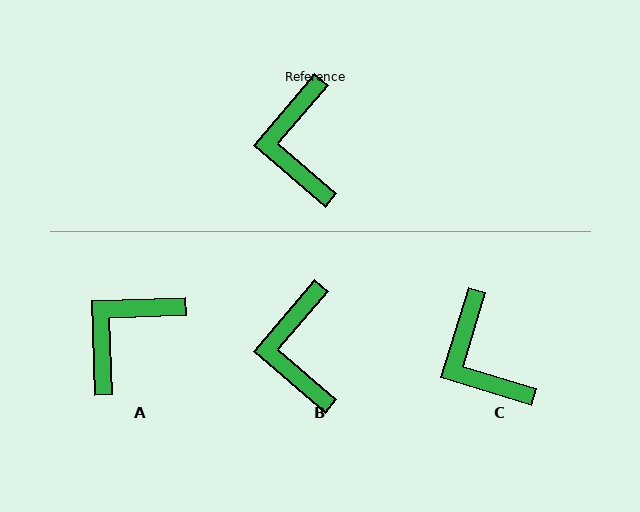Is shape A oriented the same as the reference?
No, it is off by about 47 degrees.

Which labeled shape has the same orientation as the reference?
B.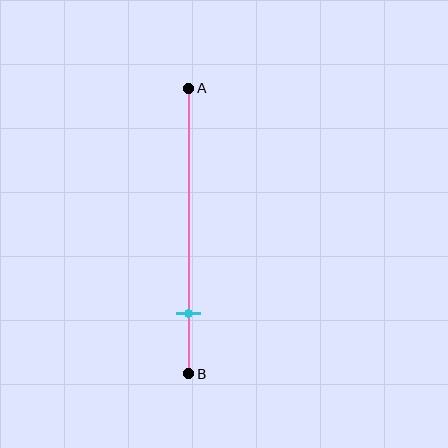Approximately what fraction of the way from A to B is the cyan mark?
The cyan mark is approximately 80% of the way from A to B.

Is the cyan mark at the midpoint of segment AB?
No, the mark is at about 80% from A, not at the 50% midpoint.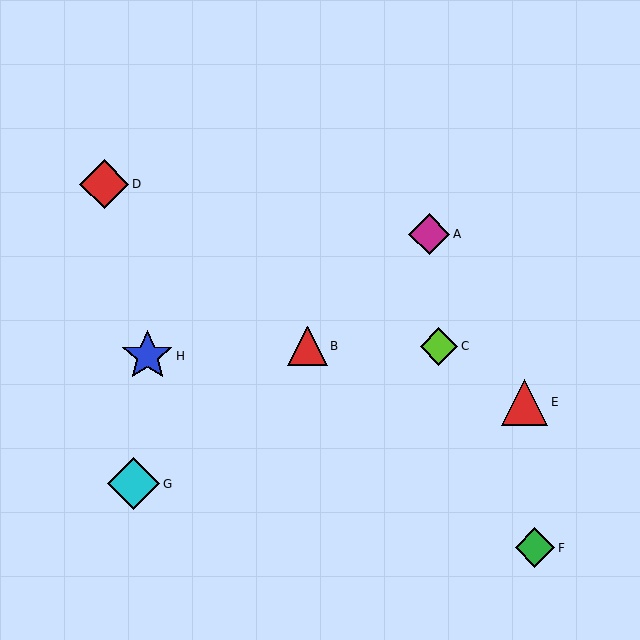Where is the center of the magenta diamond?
The center of the magenta diamond is at (429, 234).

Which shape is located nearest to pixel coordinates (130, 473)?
The cyan diamond (labeled G) at (133, 484) is nearest to that location.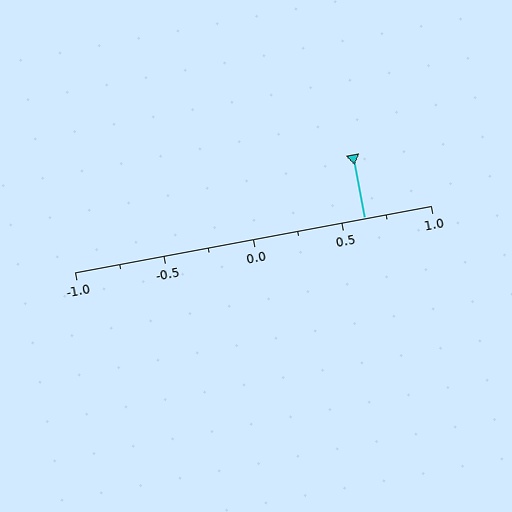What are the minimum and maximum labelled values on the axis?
The axis runs from -1.0 to 1.0.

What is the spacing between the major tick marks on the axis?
The major ticks are spaced 0.5 apart.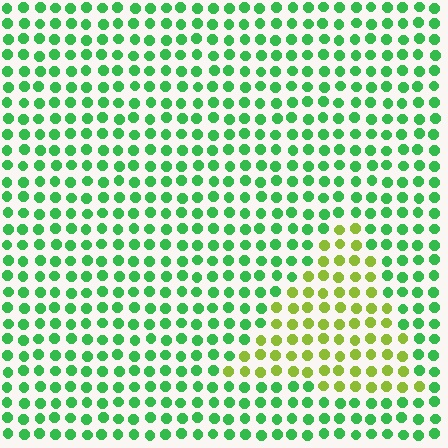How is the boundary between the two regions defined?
The boundary is defined purely by a slight shift in hue (about 49 degrees). Spacing, size, and orientation are identical on both sides.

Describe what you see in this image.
The image is filled with small green elements in a uniform arrangement. A triangle-shaped region is visible where the elements are tinted to a slightly different hue, forming a subtle color boundary.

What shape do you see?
I see a triangle.